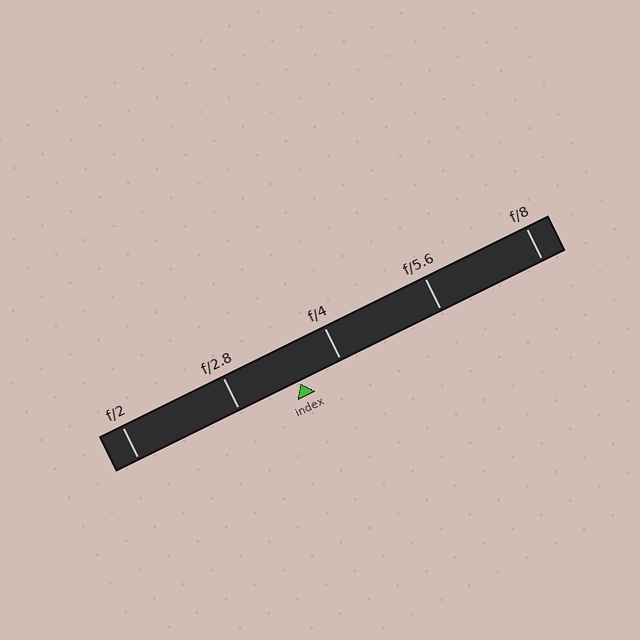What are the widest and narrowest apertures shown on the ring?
The widest aperture shown is f/2 and the narrowest is f/8.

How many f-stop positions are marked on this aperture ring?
There are 5 f-stop positions marked.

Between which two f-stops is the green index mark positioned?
The index mark is between f/2.8 and f/4.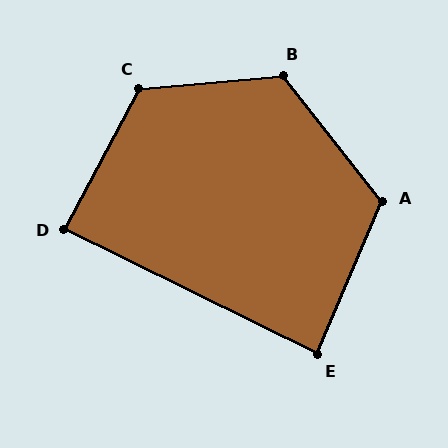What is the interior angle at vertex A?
Approximately 119 degrees (obtuse).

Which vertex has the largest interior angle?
C, at approximately 123 degrees.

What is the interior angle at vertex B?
Approximately 123 degrees (obtuse).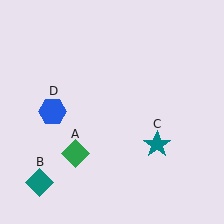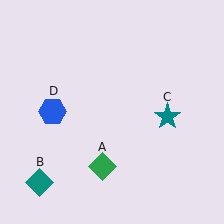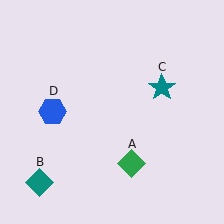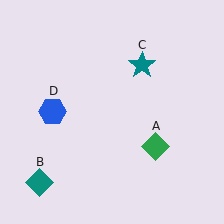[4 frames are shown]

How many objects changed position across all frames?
2 objects changed position: green diamond (object A), teal star (object C).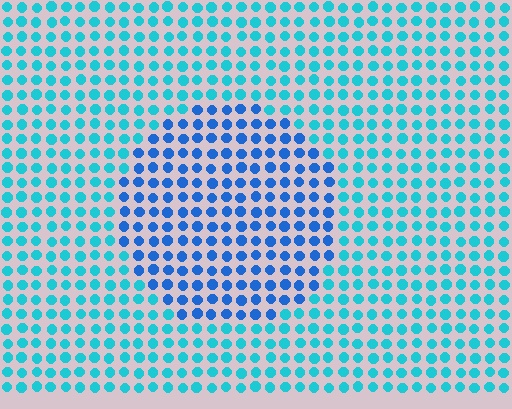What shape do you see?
I see a circle.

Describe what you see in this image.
The image is filled with small cyan elements in a uniform arrangement. A circle-shaped region is visible where the elements are tinted to a slightly different hue, forming a subtle color boundary.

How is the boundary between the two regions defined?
The boundary is defined purely by a slight shift in hue (about 32 degrees). Spacing, size, and orientation are identical on both sides.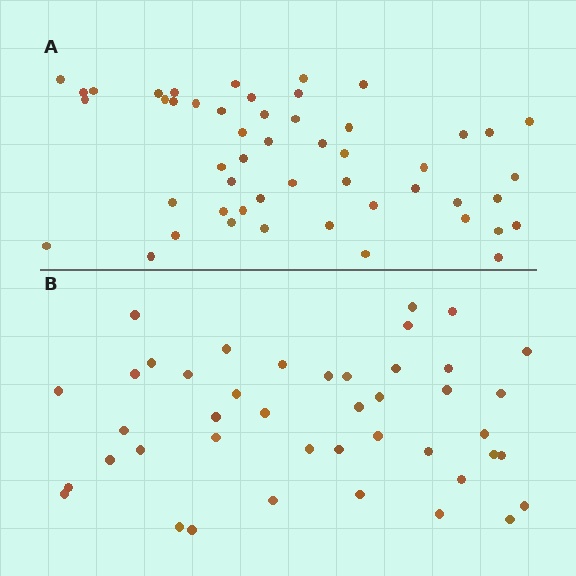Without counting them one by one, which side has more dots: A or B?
Region A (the top region) has more dots.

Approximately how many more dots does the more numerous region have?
Region A has roughly 8 or so more dots than region B.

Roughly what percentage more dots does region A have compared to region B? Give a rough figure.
About 20% more.